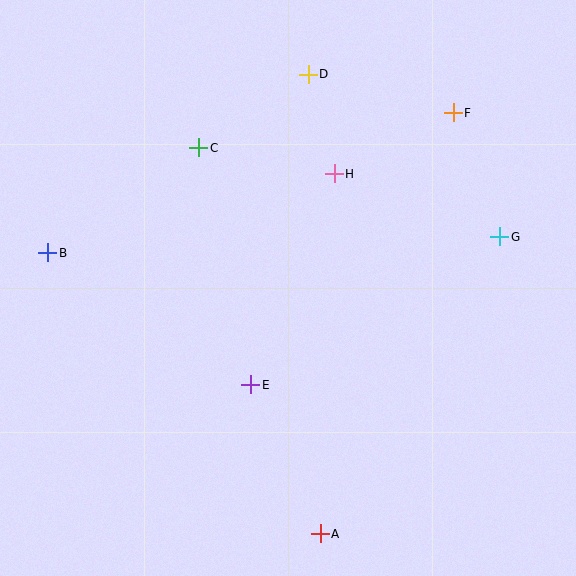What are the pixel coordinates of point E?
Point E is at (251, 385).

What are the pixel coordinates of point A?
Point A is at (320, 534).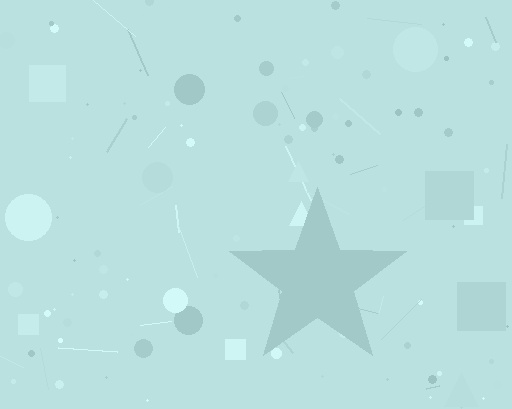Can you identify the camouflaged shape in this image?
The camouflaged shape is a star.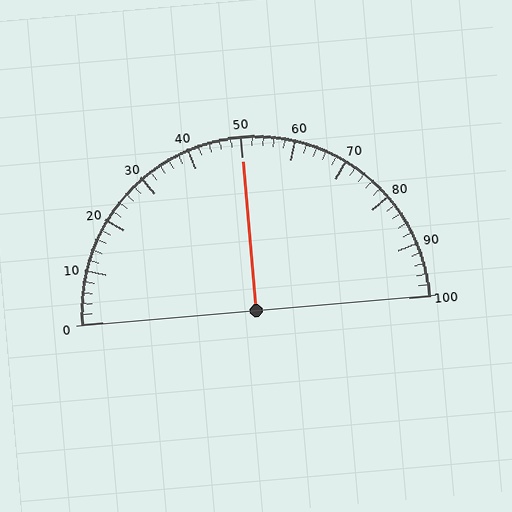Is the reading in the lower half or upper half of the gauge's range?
The reading is in the upper half of the range (0 to 100).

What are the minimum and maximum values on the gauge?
The gauge ranges from 0 to 100.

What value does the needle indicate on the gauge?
The needle indicates approximately 50.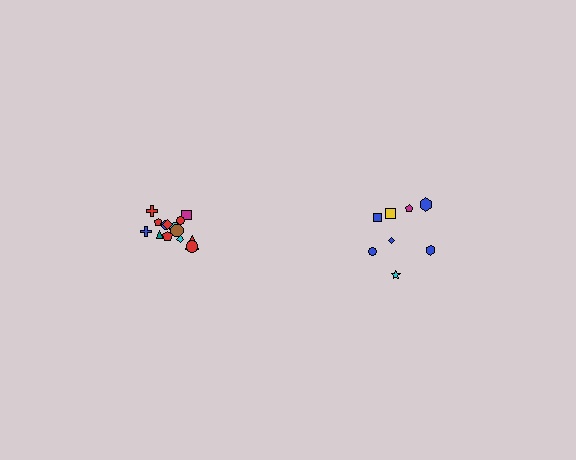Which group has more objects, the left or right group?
The left group.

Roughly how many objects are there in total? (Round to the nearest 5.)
Roughly 25 objects in total.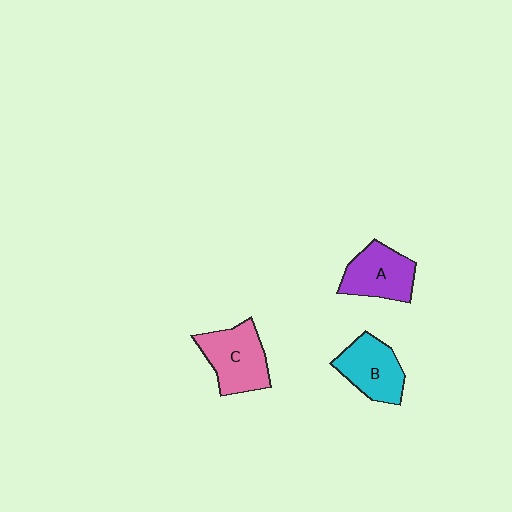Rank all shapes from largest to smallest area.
From largest to smallest: C (pink), A (purple), B (cyan).